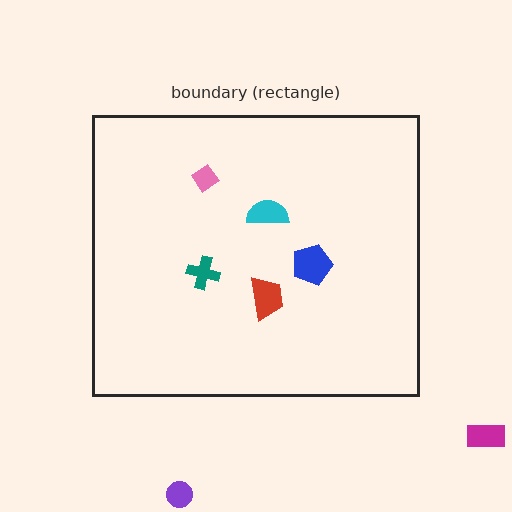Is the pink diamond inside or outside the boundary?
Inside.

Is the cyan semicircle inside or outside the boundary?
Inside.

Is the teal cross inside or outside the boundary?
Inside.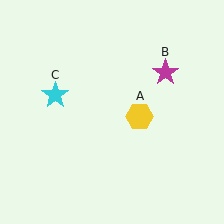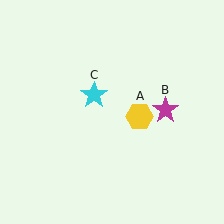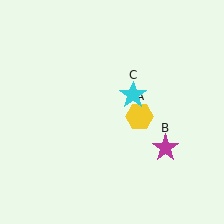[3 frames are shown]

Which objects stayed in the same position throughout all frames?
Yellow hexagon (object A) remained stationary.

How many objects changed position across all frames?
2 objects changed position: magenta star (object B), cyan star (object C).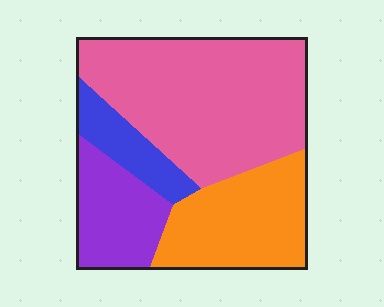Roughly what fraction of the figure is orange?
Orange covers roughly 25% of the figure.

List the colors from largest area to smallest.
From largest to smallest: pink, orange, purple, blue.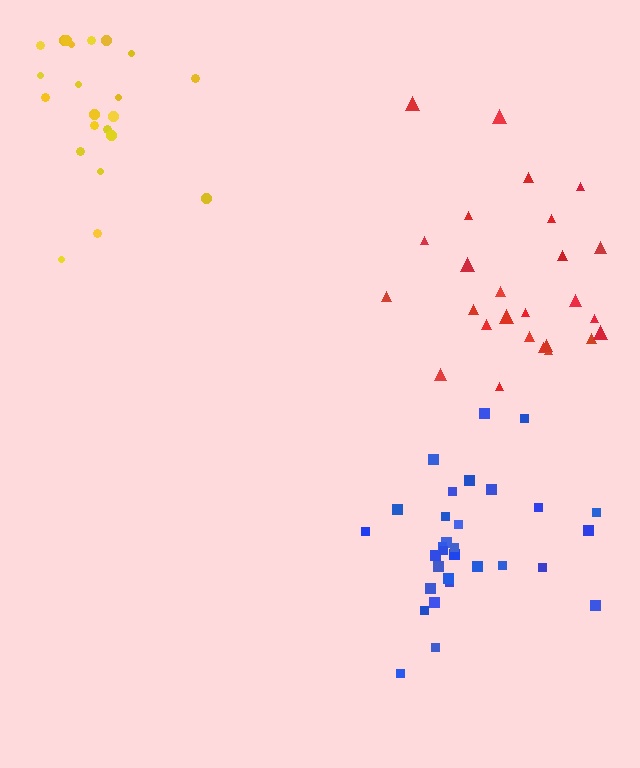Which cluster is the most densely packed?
Blue.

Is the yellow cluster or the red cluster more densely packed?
Yellow.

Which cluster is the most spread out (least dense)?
Red.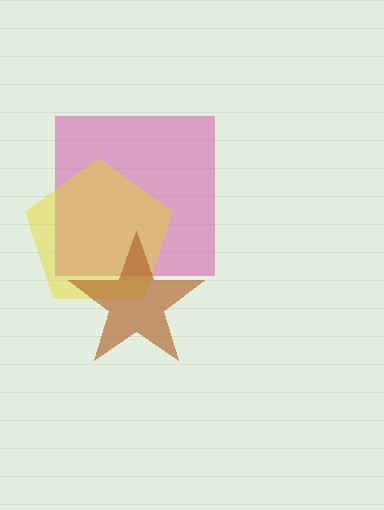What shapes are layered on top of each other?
The layered shapes are: a magenta square, a yellow pentagon, a brown star.